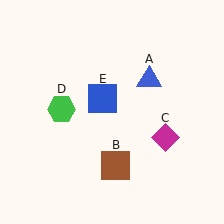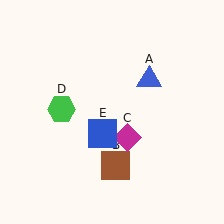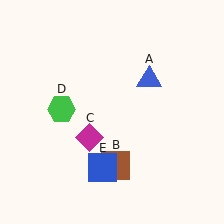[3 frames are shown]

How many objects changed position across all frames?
2 objects changed position: magenta diamond (object C), blue square (object E).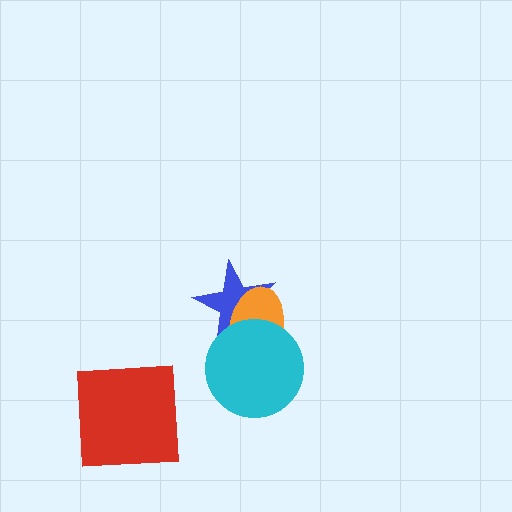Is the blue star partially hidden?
Yes, it is partially covered by another shape.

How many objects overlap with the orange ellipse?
2 objects overlap with the orange ellipse.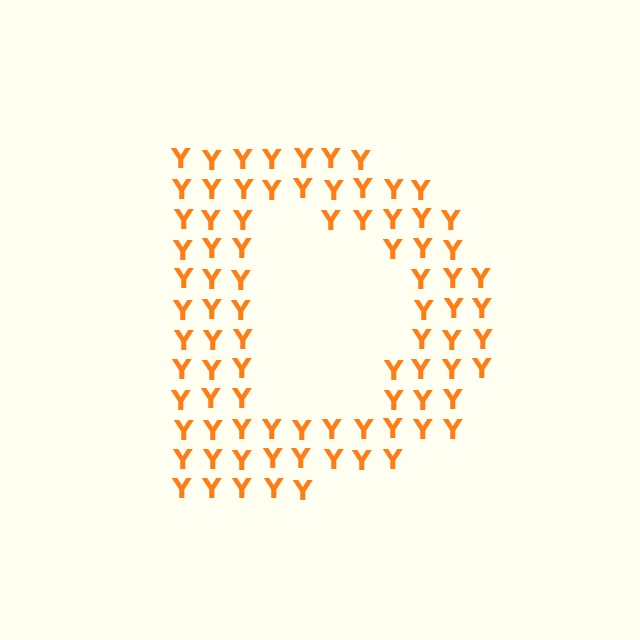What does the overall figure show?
The overall figure shows the letter D.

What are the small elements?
The small elements are letter Y's.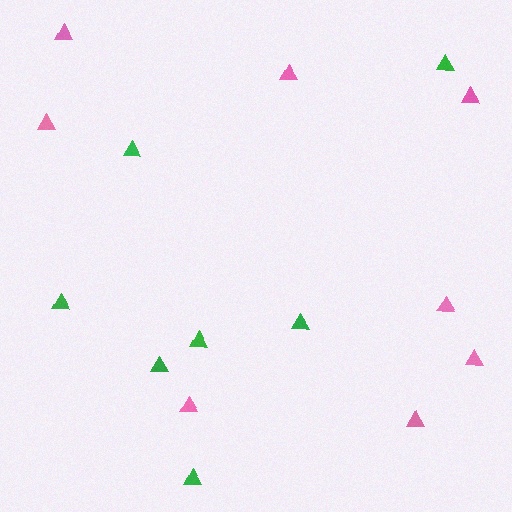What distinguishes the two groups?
There are 2 groups: one group of pink triangles (8) and one group of green triangles (7).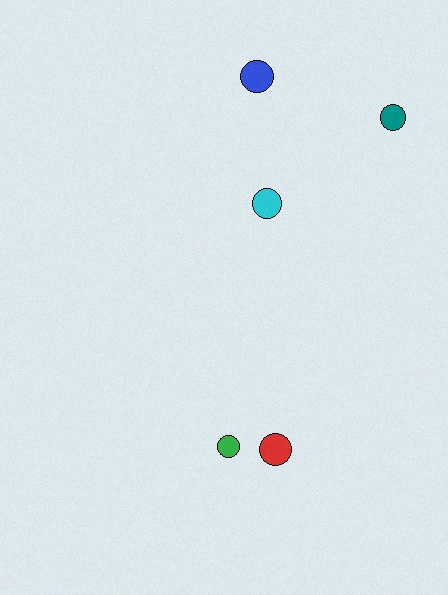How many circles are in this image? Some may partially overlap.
There are 5 circles.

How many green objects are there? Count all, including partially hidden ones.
There is 1 green object.